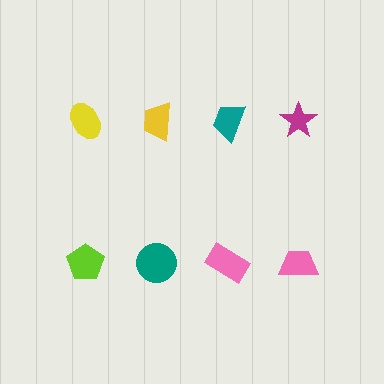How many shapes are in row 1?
4 shapes.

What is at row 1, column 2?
A yellow trapezoid.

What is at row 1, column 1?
A yellow ellipse.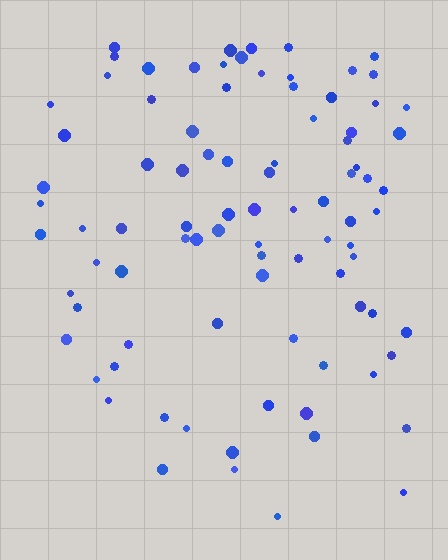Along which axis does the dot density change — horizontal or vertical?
Vertical.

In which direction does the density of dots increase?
From bottom to top, with the top side densest.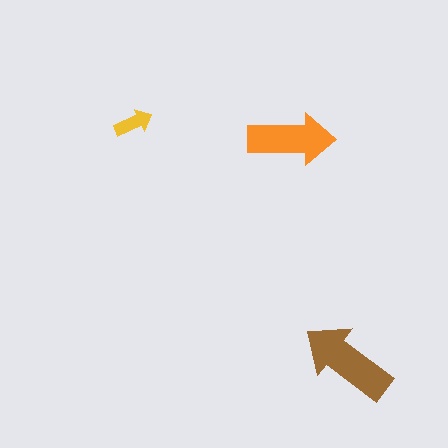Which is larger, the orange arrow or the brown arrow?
The brown one.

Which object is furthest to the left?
The yellow arrow is leftmost.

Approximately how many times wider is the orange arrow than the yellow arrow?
About 2 times wider.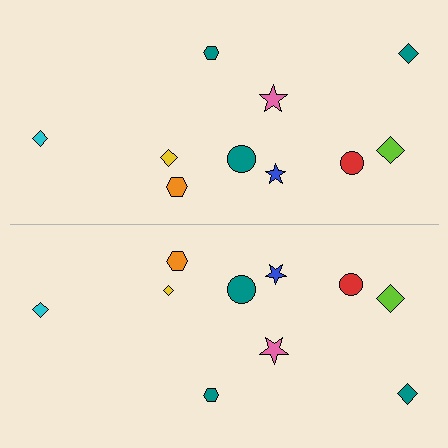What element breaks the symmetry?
The yellow diamond on the bottom side has a different size than its mirror counterpart.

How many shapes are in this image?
There are 20 shapes in this image.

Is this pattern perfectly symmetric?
No, the pattern is not perfectly symmetric. The yellow diamond on the bottom side has a different size than its mirror counterpart.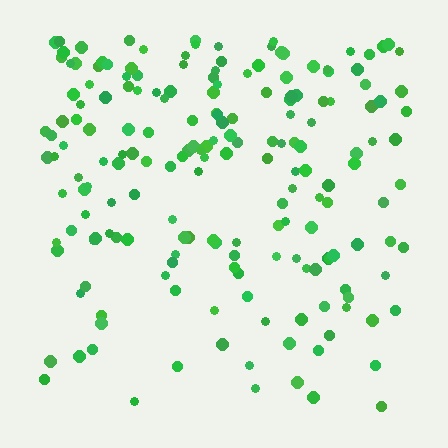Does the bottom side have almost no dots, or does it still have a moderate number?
Still a moderate number, just noticeably fewer than the top.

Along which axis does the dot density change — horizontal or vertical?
Vertical.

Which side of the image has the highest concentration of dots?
The top.